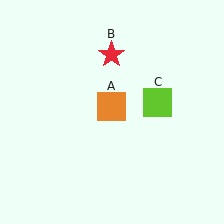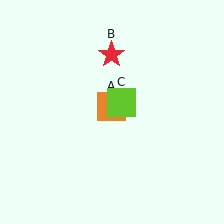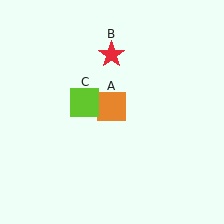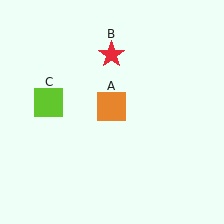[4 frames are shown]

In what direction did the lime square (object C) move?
The lime square (object C) moved left.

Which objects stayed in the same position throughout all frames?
Orange square (object A) and red star (object B) remained stationary.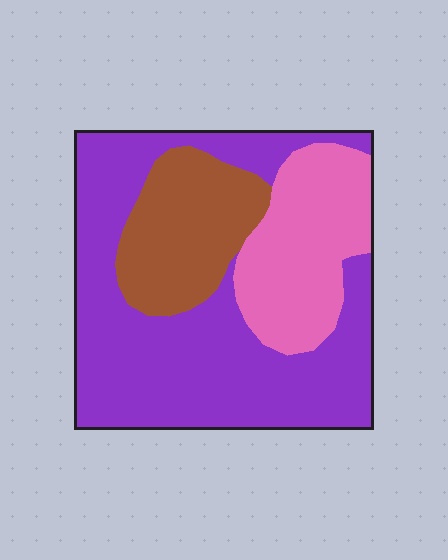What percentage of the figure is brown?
Brown takes up about one fifth (1/5) of the figure.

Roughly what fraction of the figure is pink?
Pink takes up about one quarter (1/4) of the figure.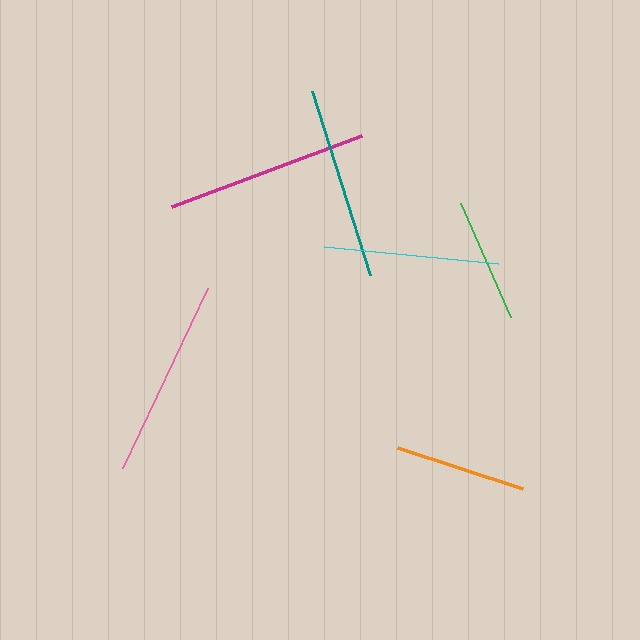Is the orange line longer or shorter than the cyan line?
The cyan line is longer than the orange line.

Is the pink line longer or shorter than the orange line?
The pink line is longer than the orange line.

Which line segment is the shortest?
The green line is the shortest at approximately 125 pixels.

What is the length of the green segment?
The green segment is approximately 125 pixels long.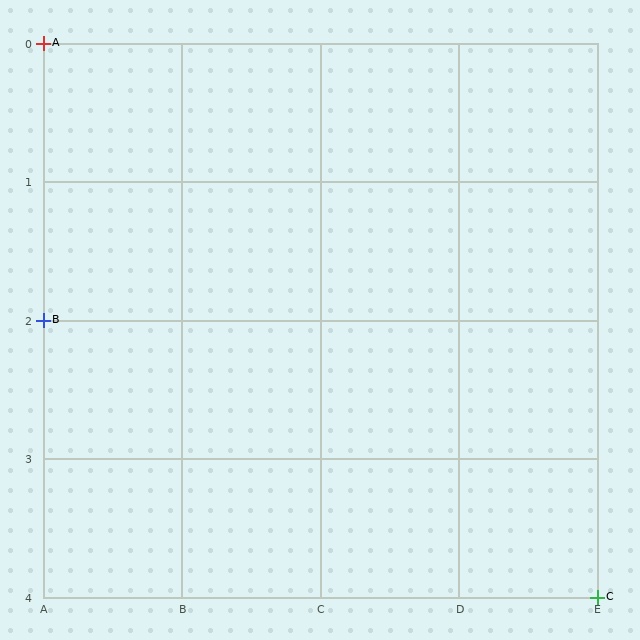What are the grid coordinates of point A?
Point A is at grid coordinates (A, 0).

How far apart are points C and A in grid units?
Points C and A are 4 columns and 4 rows apart (about 5.7 grid units diagonally).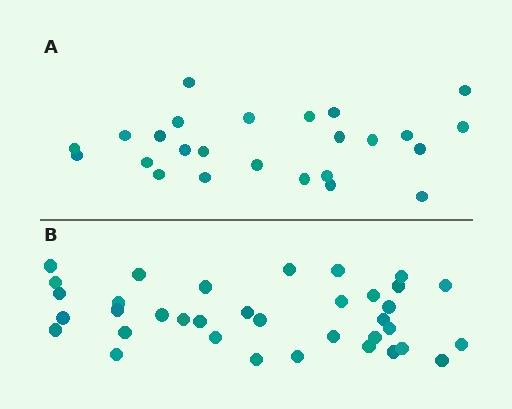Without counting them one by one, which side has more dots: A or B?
Region B (the bottom region) has more dots.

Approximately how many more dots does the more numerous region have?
Region B has roughly 12 or so more dots than region A.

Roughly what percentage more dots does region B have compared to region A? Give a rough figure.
About 45% more.